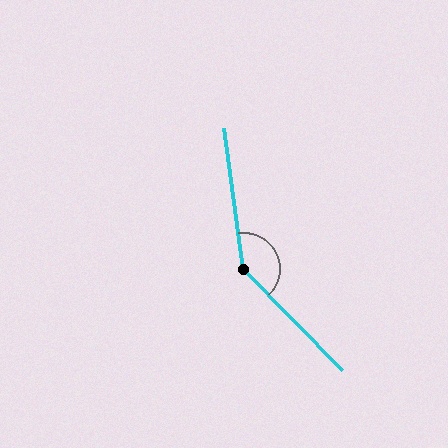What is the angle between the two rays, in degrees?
Approximately 143 degrees.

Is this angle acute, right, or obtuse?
It is obtuse.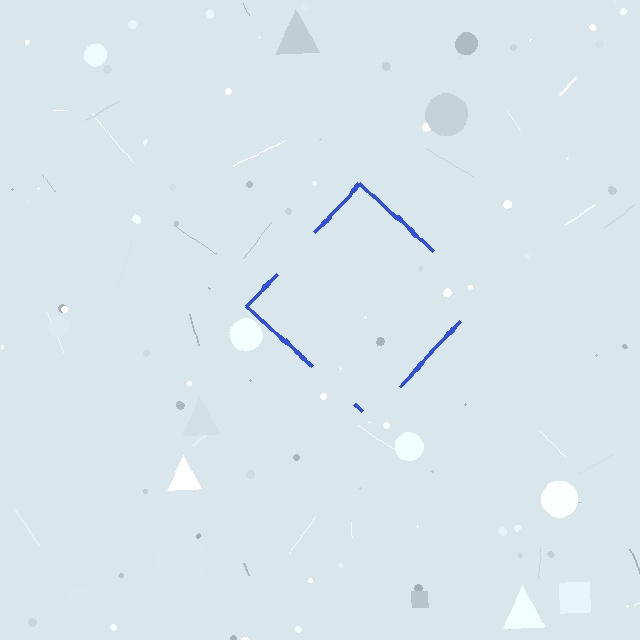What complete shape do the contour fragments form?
The contour fragments form a diamond.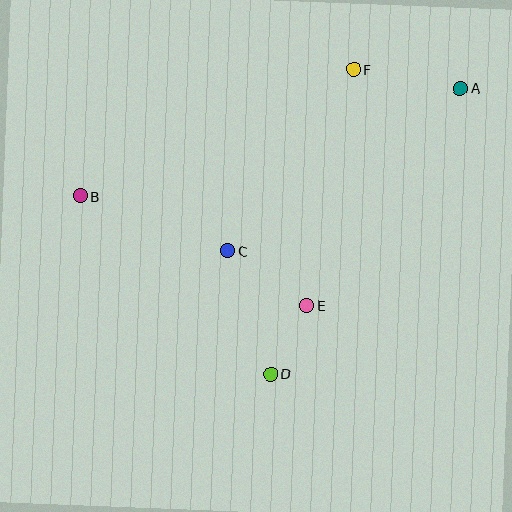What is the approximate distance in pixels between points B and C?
The distance between B and C is approximately 158 pixels.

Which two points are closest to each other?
Points D and E are closest to each other.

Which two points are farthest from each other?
Points A and B are farthest from each other.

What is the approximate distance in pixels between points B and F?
The distance between B and F is approximately 301 pixels.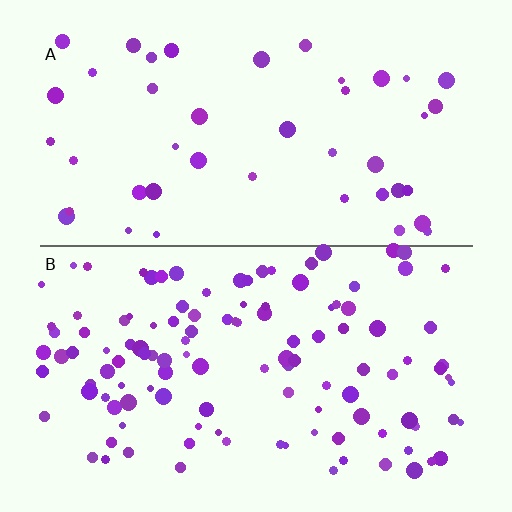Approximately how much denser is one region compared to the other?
Approximately 2.7× — region B over region A.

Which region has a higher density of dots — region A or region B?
B (the bottom).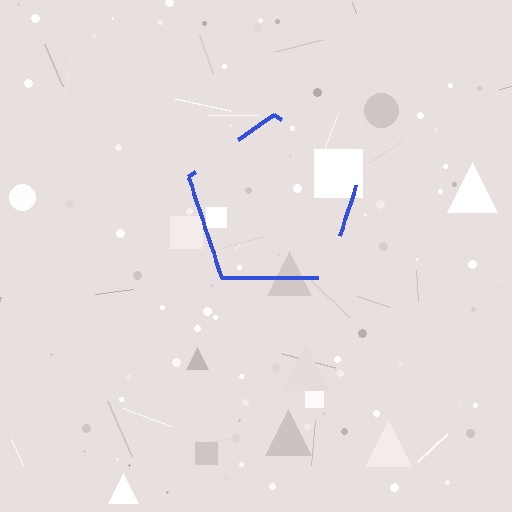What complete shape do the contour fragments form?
The contour fragments form a pentagon.